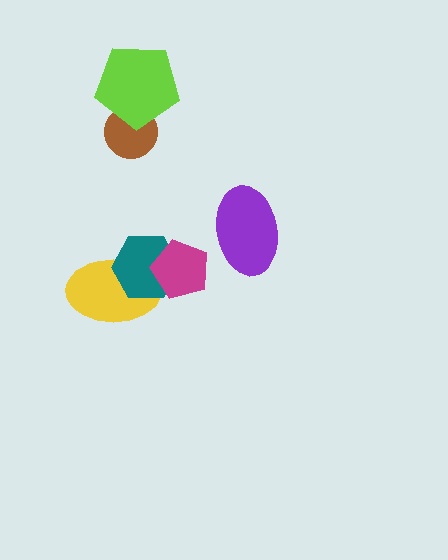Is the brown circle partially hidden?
Yes, it is partially covered by another shape.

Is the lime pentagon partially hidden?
No, no other shape covers it.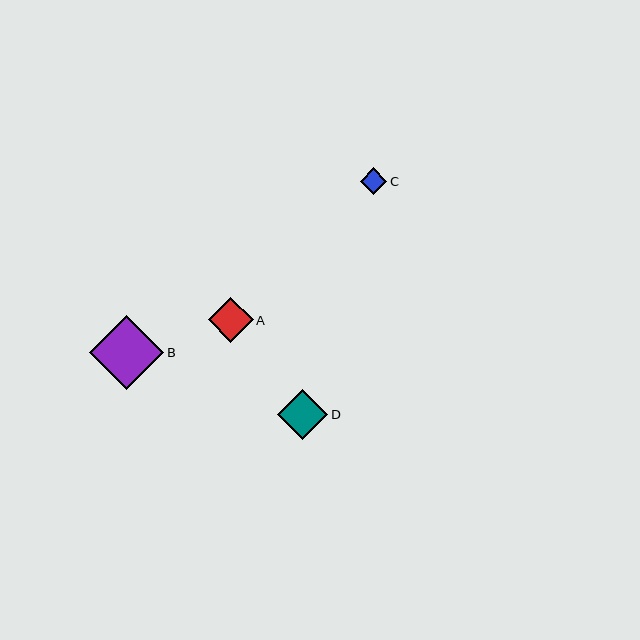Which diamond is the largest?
Diamond B is the largest with a size of approximately 75 pixels.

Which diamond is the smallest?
Diamond C is the smallest with a size of approximately 27 pixels.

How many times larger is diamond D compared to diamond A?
Diamond D is approximately 1.1 times the size of diamond A.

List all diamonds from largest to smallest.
From largest to smallest: B, D, A, C.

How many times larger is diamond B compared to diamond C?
Diamond B is approximately 2.8 times the size of diamond C.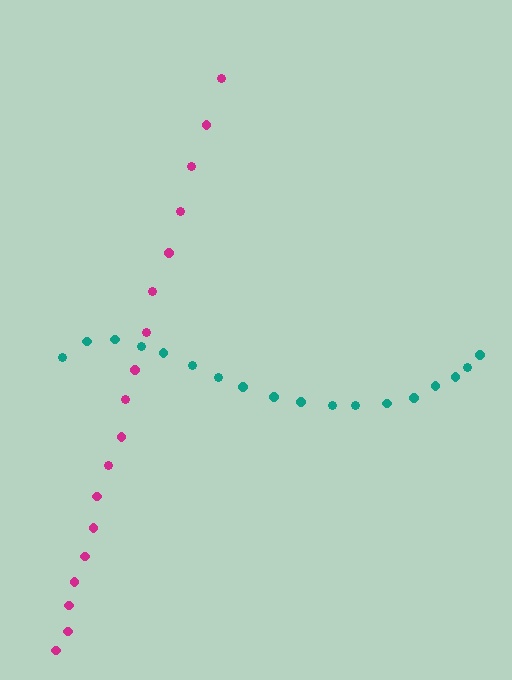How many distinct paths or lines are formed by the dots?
There are 2 distinct paths.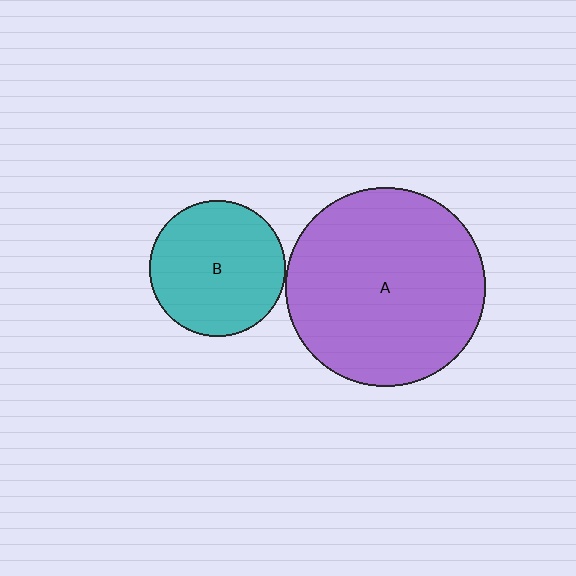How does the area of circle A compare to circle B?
Approximately 2.2 times.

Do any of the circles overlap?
No, none of the circles overlap.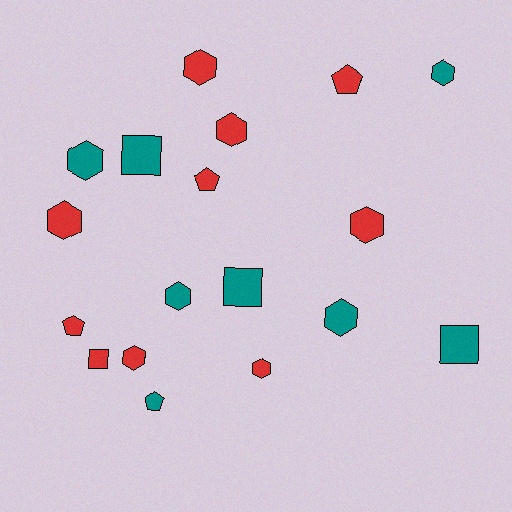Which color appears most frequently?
Red, with 10 objects.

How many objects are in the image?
There are 18 objects.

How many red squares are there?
There is 1 red square.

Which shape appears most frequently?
Hexagon, with 10 objects.